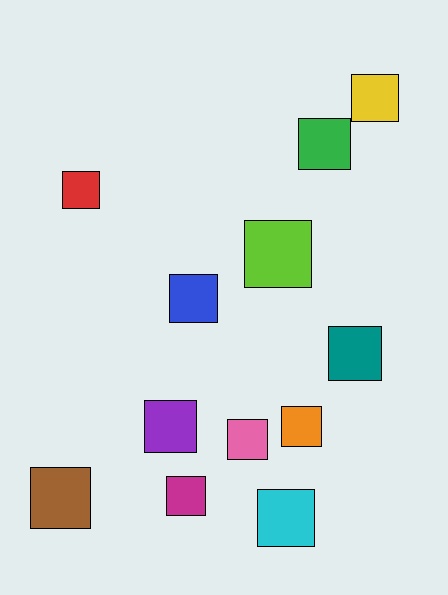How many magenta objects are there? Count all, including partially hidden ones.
There is 1 magenta object.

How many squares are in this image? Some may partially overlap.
There are 12 squares.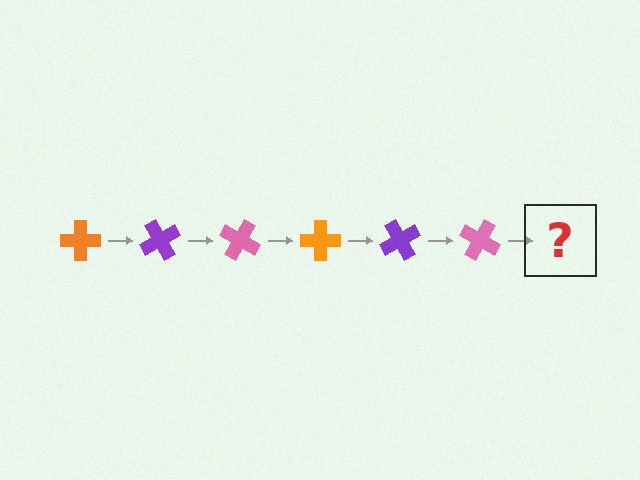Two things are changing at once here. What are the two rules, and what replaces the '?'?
The two rules are that it rotates 60 degrees each step and the color cycles through orange, purple, and pink. The '?' should be an orange cross, rotated 360 degrees from the start.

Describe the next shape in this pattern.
It should be an orange cross, rotated 360 degrees from the start.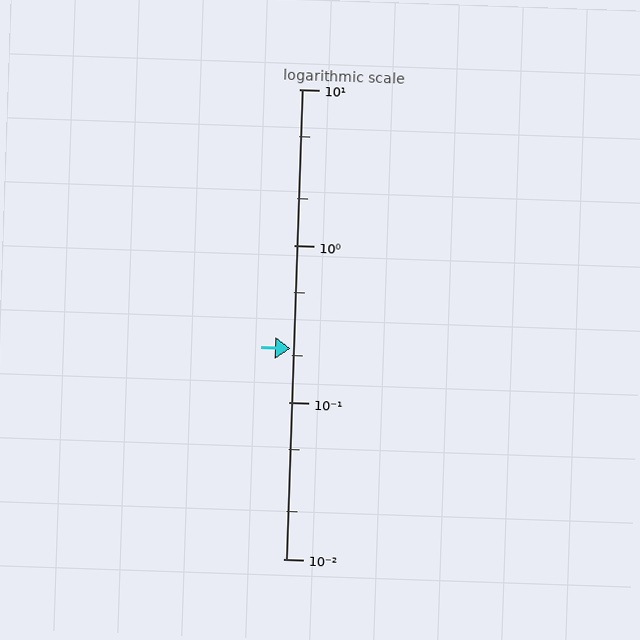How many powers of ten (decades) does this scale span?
The scale spans 3 decades, from 0.01 to 10.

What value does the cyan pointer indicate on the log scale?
The pointer indicates approximately 0.22.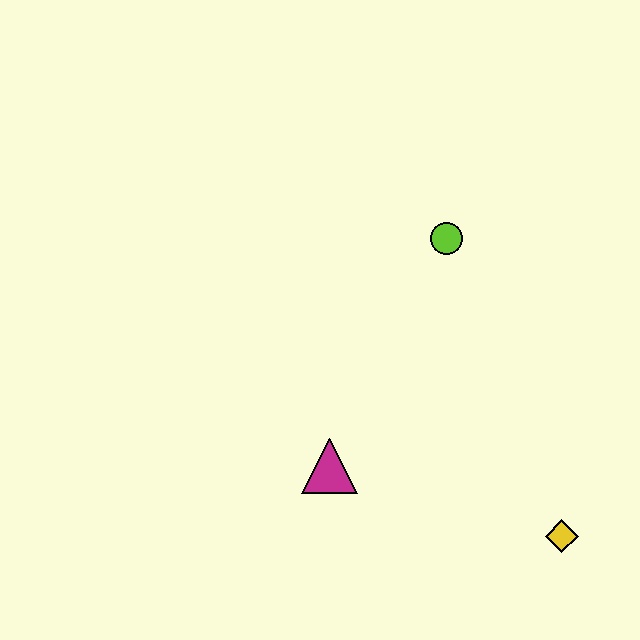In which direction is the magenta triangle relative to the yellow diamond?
The magenta triangle is to the left of the yellow diamond.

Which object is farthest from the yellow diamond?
The lime circle is farthest from the yellow diamond.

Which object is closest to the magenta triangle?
The yellow diamond is closest to the magenta triangle.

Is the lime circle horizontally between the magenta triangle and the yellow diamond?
Yes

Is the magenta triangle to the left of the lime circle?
Yes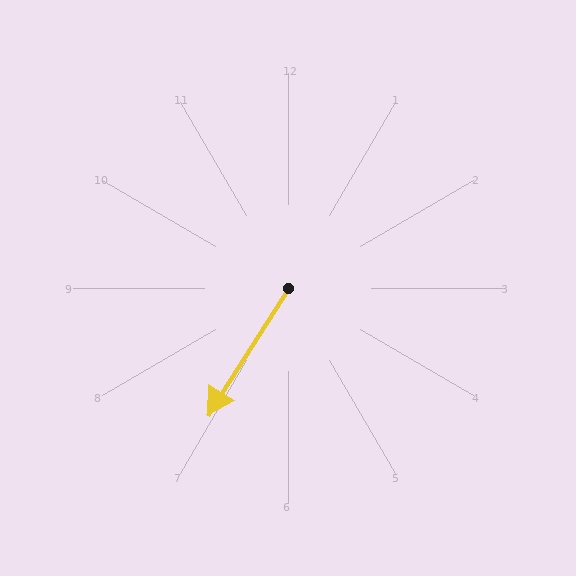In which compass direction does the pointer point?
Southwest.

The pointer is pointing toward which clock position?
Roughly 7 o'clock.